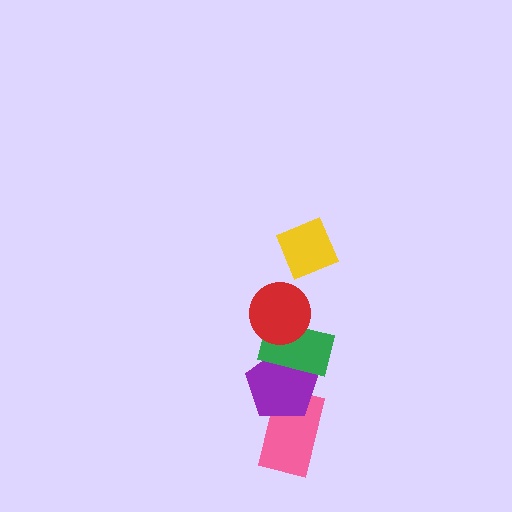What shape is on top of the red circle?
The yellow diamond is on top of the red circle.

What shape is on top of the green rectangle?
The red circle is on top of the green rectangle.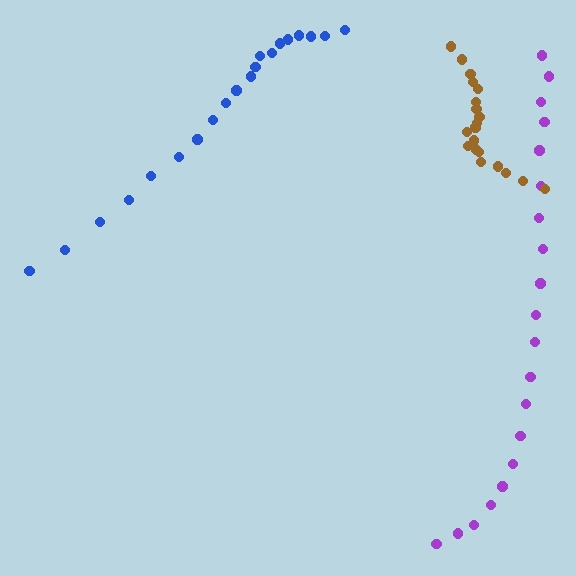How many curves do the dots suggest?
There are 3 distinct paths.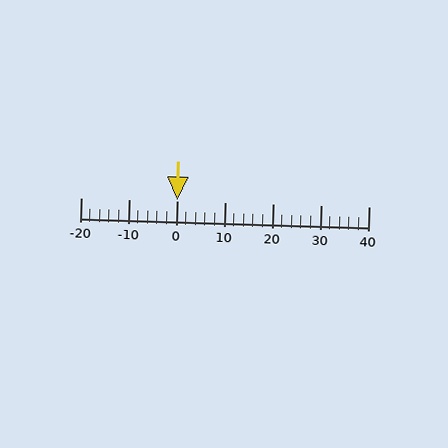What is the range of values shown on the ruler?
The ruler shows values from -20 to 40.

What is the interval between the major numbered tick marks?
The major tick marks are spaced 10 units apart.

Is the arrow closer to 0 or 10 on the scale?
The arrow is closer to 0.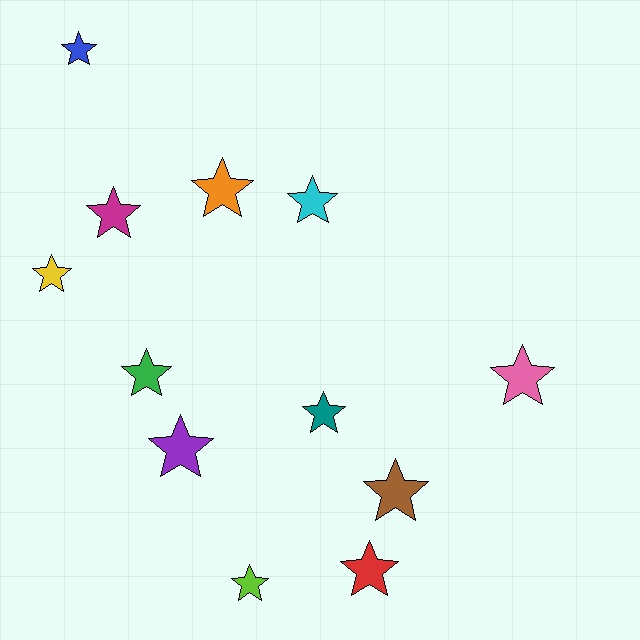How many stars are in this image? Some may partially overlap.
There are 12 stars.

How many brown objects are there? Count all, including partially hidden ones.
There is 1 brown object.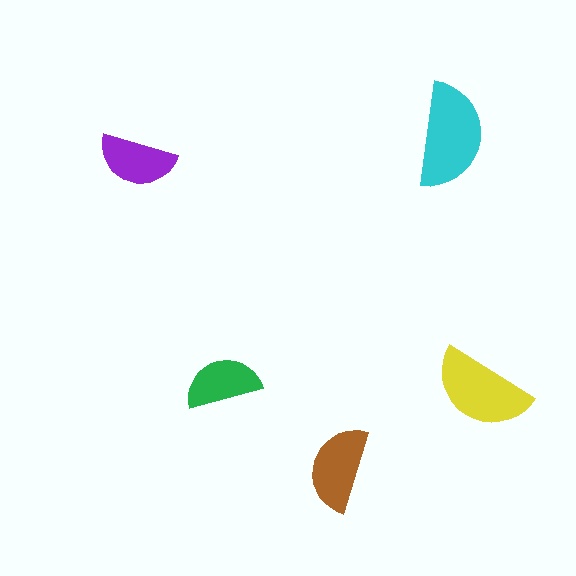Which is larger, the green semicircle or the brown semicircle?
The brown one.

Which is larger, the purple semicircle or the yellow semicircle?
The yellow one.